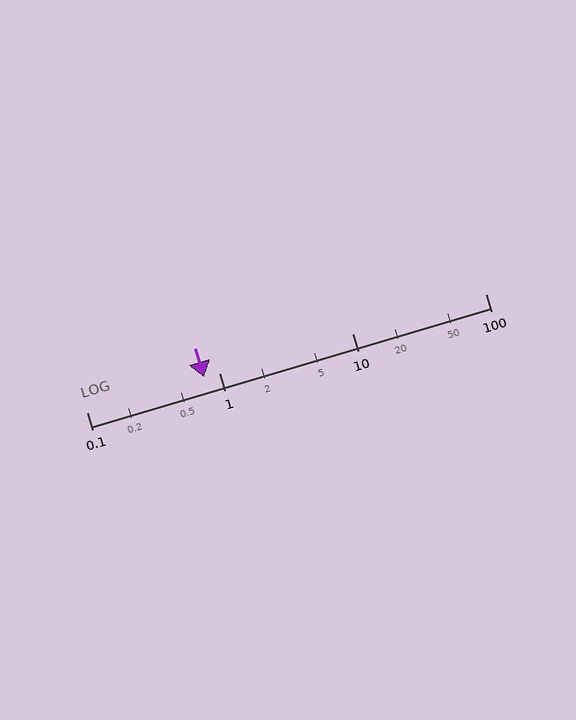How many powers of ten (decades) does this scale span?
The scale spans 3 decades, from 0.1 to 100.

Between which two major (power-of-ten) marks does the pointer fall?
The pointer is between 0.1 and 1.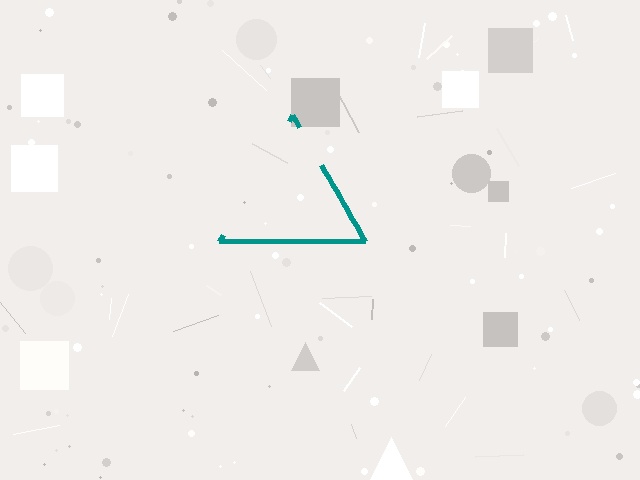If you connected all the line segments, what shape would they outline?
They would outline a triangle.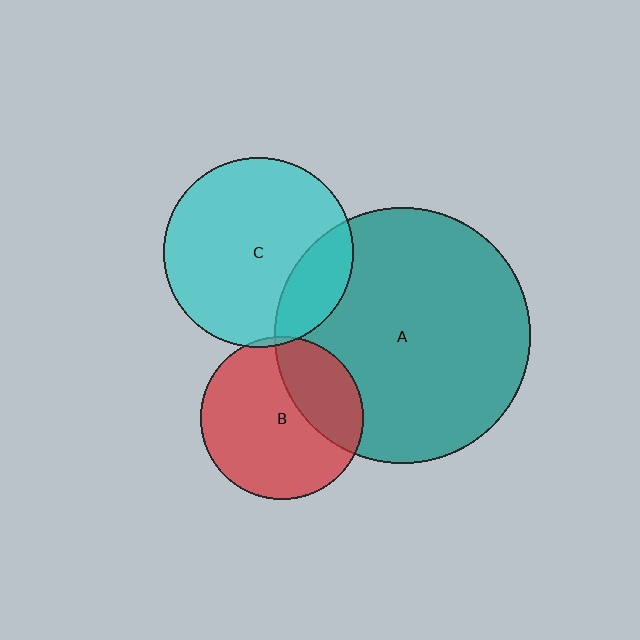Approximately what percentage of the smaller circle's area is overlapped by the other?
Approximately 5%.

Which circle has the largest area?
Circle A (teal).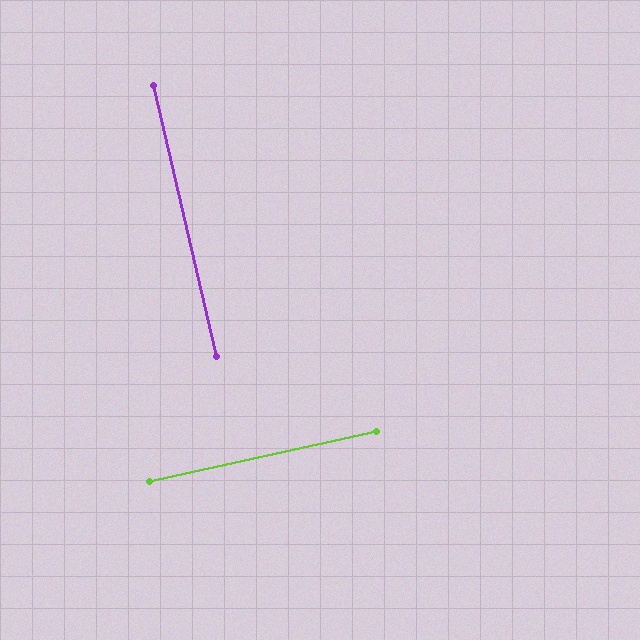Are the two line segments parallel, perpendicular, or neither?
Perpendicular — they meet at approximately 89°.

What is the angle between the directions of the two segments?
Approximately 89 degrees.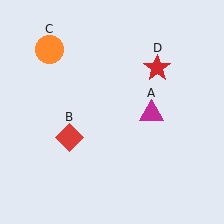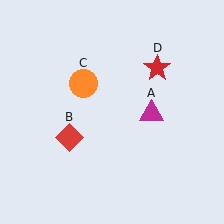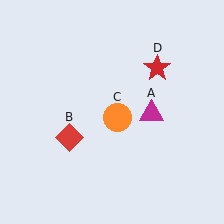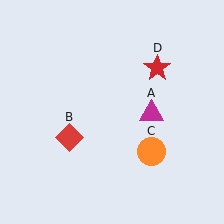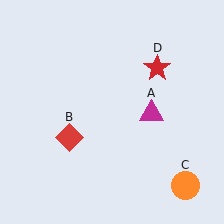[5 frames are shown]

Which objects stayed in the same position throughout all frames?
Magenta triangle (object A) and red diamond (object B) and red star (object D) remained stationary.